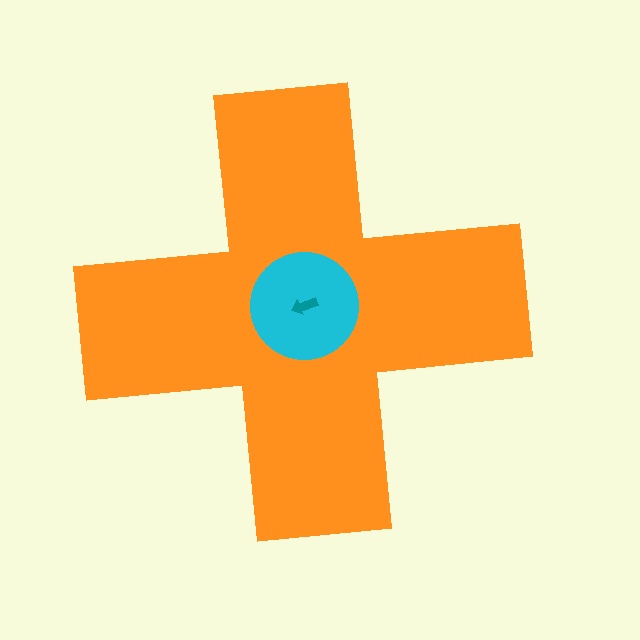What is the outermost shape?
The orange cross.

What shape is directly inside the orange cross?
The cyan circle.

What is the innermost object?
The teal arrow.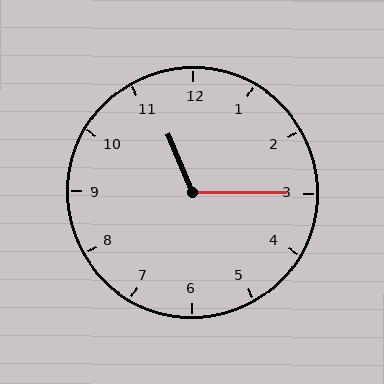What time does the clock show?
11:15.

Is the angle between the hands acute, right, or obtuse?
It is obtuse.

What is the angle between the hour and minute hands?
Approximately 112 degrees.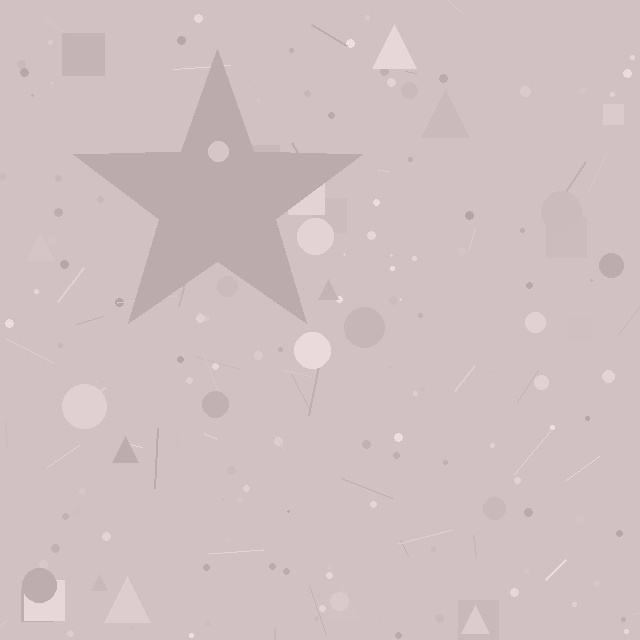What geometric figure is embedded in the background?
A star is embedded in the background.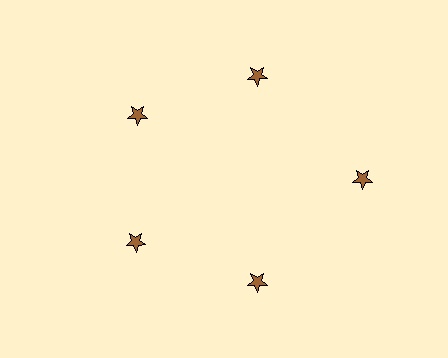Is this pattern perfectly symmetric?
No. The 5 brown stars are arranged in a ring, but one element near the 3 o'clock position is pushed outward from the center, breaking the 5-fold rotational symmetry.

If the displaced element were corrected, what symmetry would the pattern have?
It would have 5-fold rotational symmetry — the pattern would map onto itself every 72 degrees.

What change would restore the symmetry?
The symmetry would be restored by moving it inward, back onto the ring so that all 5 stars sit at equal angles and equal distance from the center.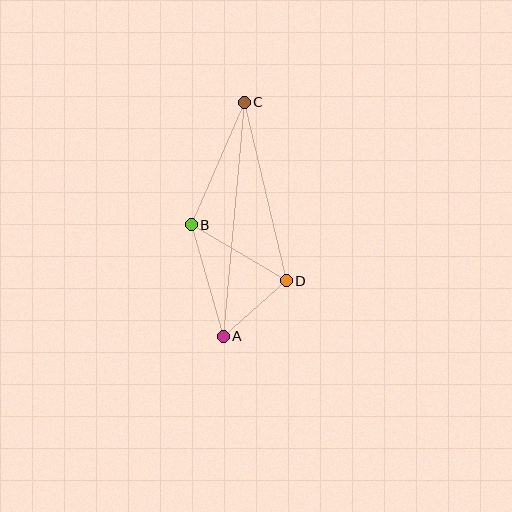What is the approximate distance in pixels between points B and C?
The distance between B and C is approximately 133 pixels.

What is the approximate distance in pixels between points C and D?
The distance between C and D is approximately 183 pixels.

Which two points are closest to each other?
Points A and D are closest to each other.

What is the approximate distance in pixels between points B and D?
The distance between B and D is approximately 110 pixels.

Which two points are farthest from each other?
Points A and C are farthest from each other.